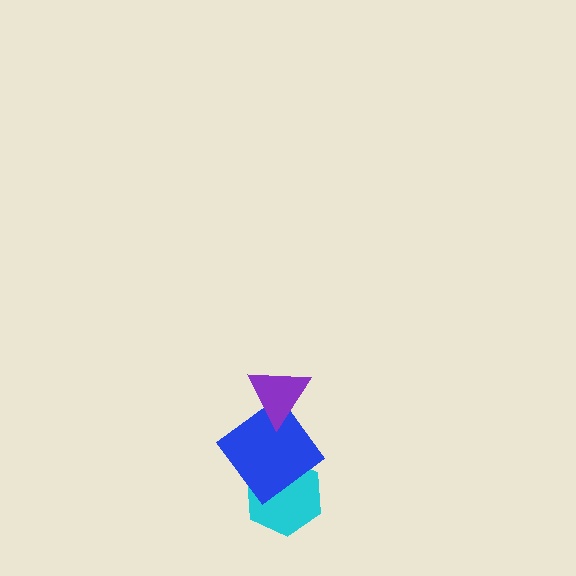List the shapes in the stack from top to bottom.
From top to bottom: the purple triangle, the blue diamond, the cyan hexagon.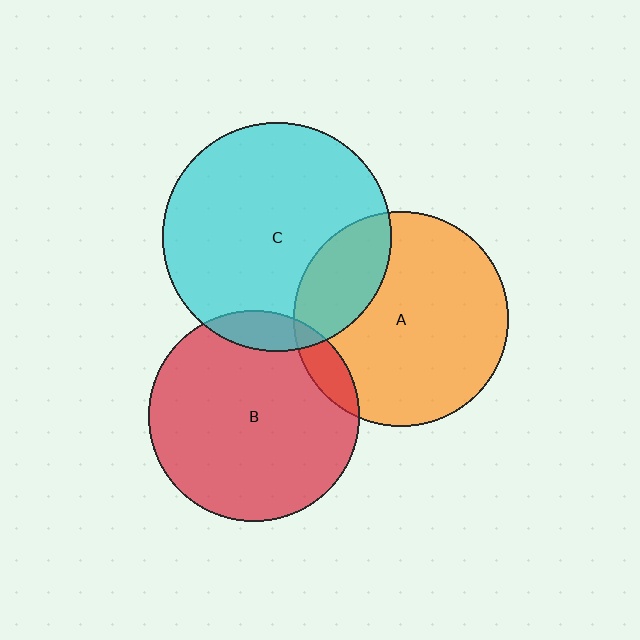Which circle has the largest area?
Circle C (cyan).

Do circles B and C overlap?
Yes.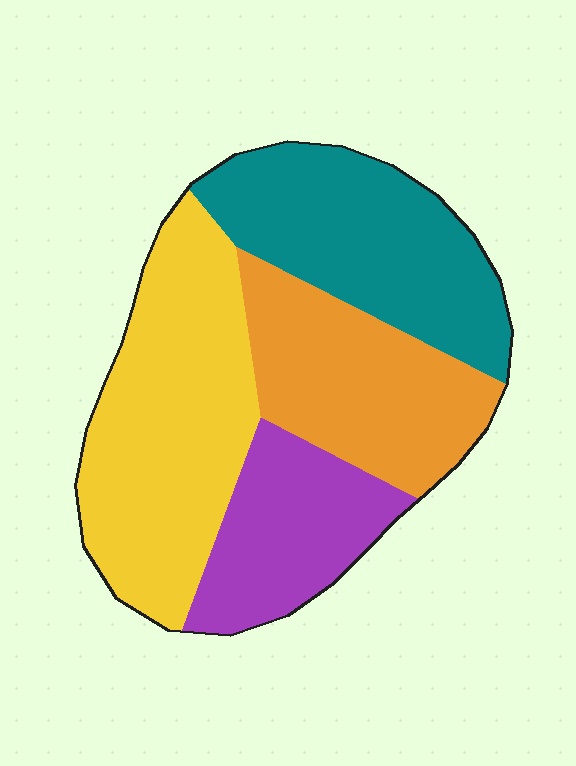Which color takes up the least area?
Purple, at roughly 15%.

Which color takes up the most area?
Yellow, at roughly 35%.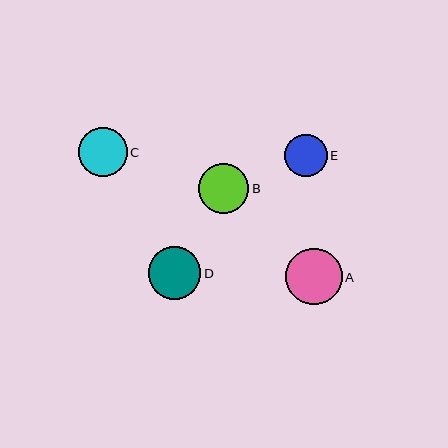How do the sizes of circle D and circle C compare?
Circle D and circle C are approximately the same size.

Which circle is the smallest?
Circle E is the smallest with a size of approximately 42 pixels.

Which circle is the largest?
Circle A is the largest with a size of approximately 57 pixels.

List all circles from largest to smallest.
From largest to smallest: A, D, B, C, E.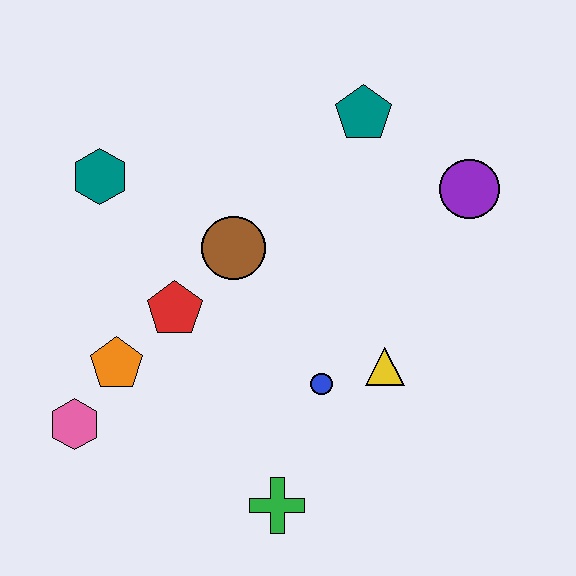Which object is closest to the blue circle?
The yellow triangle is closest to the blue circle.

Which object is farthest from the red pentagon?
The purple circle is farthest from the red pentagon.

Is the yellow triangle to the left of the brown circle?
No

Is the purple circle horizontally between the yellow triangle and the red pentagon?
No